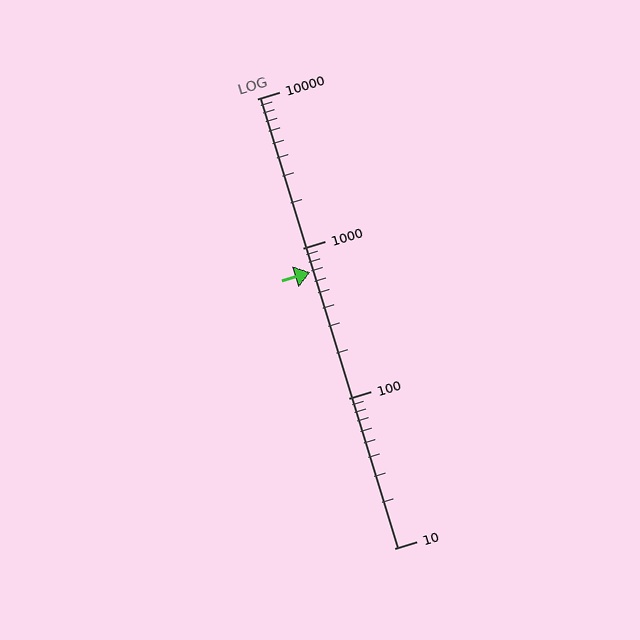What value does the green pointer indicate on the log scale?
The pointer indicates approximately 690.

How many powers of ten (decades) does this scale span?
The scale spans 3 decades, from 10 to 10000.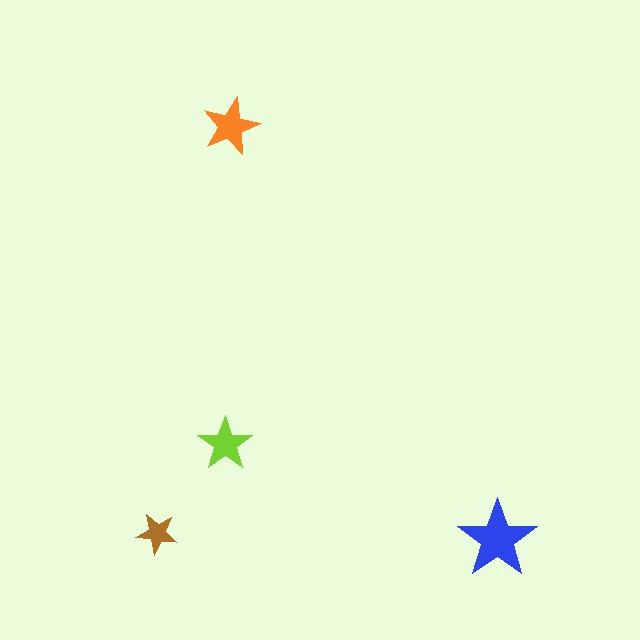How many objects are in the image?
There are 4 objects in the image.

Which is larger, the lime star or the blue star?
The blue one.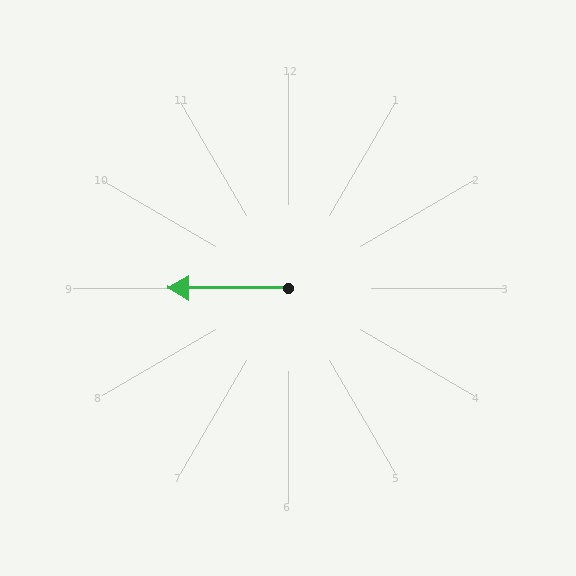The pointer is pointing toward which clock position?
Roughly 9 o'clock.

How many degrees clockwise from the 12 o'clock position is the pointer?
Approximately 270 degrees.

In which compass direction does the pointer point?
West.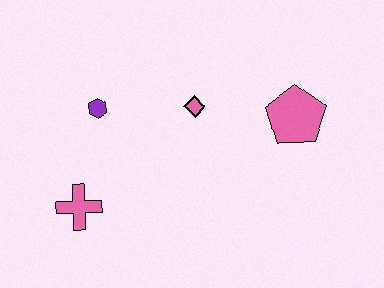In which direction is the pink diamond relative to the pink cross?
The pink diamond is to the right of the pink cross.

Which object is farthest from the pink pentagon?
The pink cross is farthest from the pink pentagon.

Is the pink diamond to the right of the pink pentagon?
No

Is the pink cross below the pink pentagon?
Yes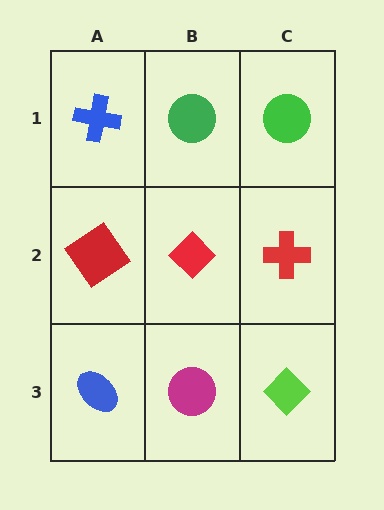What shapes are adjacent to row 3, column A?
A red diamond (row 2, column A), a magenta circle (row 3, column B).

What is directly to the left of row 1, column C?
A green circle.